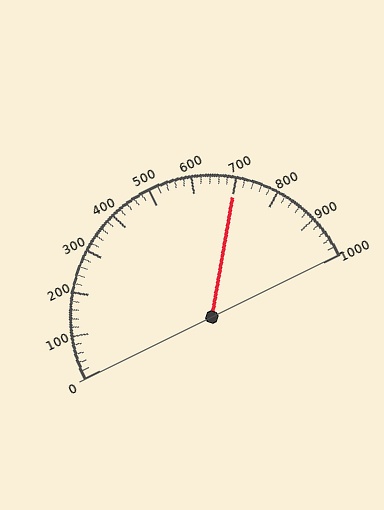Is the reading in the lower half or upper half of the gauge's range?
The reading is in the upper half of the range (0 to 1000).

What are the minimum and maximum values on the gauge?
The gauge ranges from 0 to 1000.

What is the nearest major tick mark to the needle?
The nearest major tick mark is 700.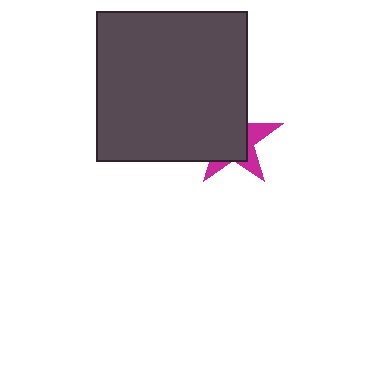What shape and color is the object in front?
The object in front is a dark gray square.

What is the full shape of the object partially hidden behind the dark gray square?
The partially hidden object is a magenta star.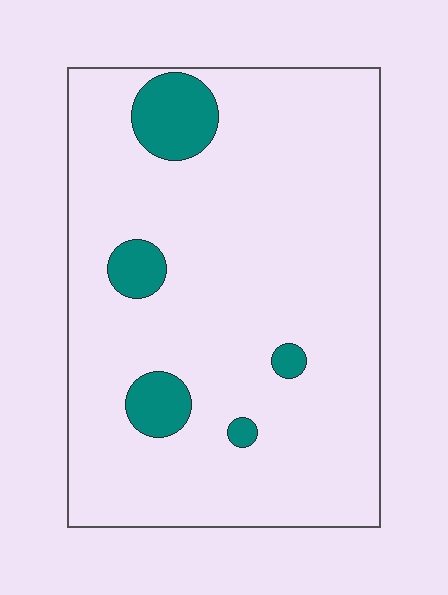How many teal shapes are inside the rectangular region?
5.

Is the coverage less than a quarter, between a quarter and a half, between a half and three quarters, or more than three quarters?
Less than a quarter.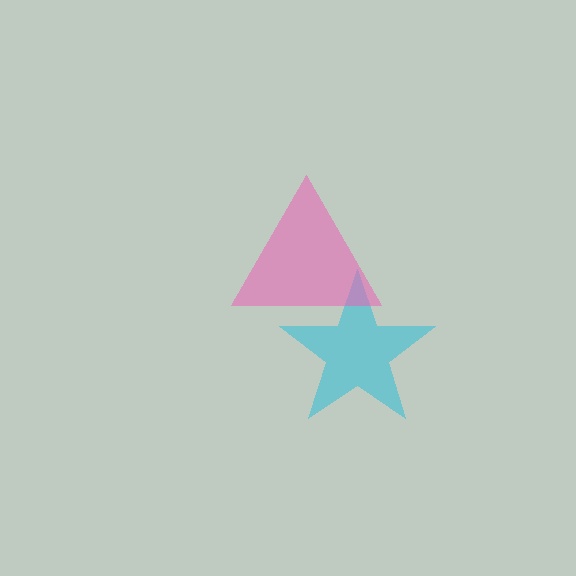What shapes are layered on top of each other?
The layered shapes are: a cyan star, a pink triangle.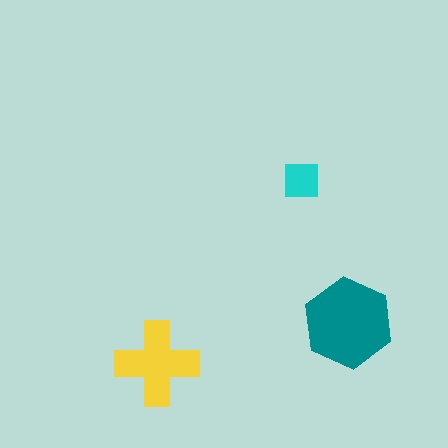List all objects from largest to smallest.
The teal hexagon, the yellow cross, the cyan square.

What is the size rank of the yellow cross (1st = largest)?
2nd.